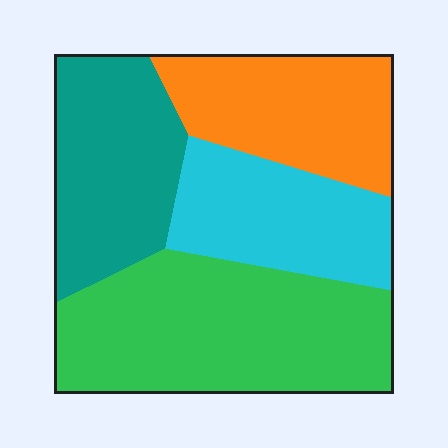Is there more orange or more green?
Green.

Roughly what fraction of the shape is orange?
Orange covers about 20% of the shape.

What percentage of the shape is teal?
Teal covers 23% of the shape.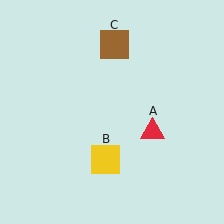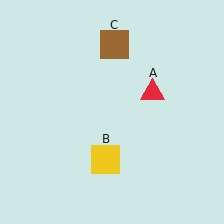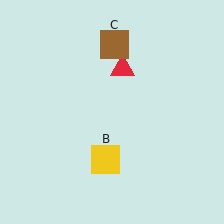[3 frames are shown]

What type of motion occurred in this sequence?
The red triangle (object A) rotated counterclockwise around the center of the scene.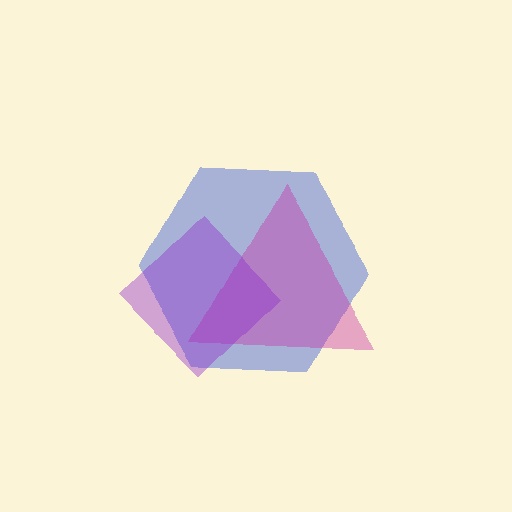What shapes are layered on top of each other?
The layered shapes are: a blue hexagon, a magenta triangle, a purple diamond.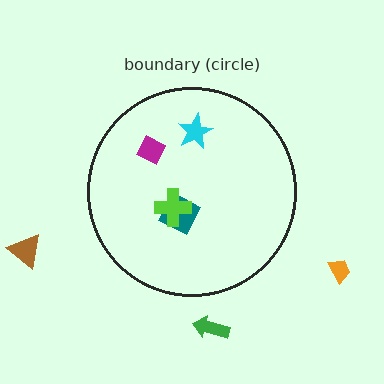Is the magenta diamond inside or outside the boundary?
Inside.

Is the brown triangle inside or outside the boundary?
Outside.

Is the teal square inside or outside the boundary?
Inside.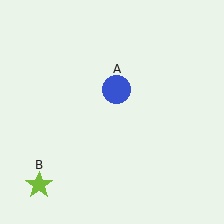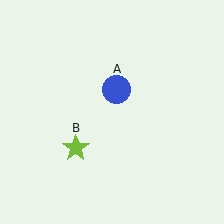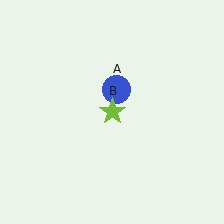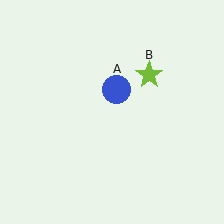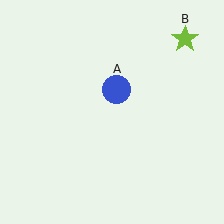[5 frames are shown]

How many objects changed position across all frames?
1 object changed position: lime star (object B).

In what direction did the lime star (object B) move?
The lime star (object B) moved up and to the right.